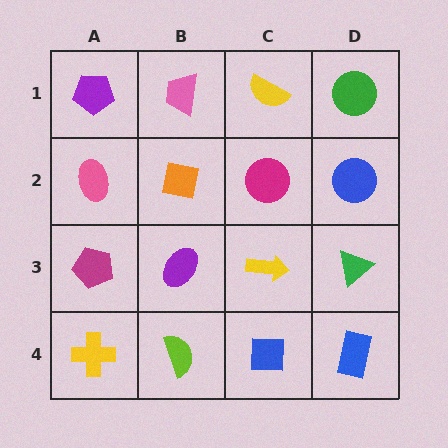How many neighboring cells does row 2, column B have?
4.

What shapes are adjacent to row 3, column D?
A blue circle (row 2, column D), a blue rectangle (row 4, column D), a yellow arrow (row 3, column C).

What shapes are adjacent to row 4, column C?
A yellow arrow (row 3, column C), a lime semicircle (row 4, column B), a blue rectangle (row 4, column D).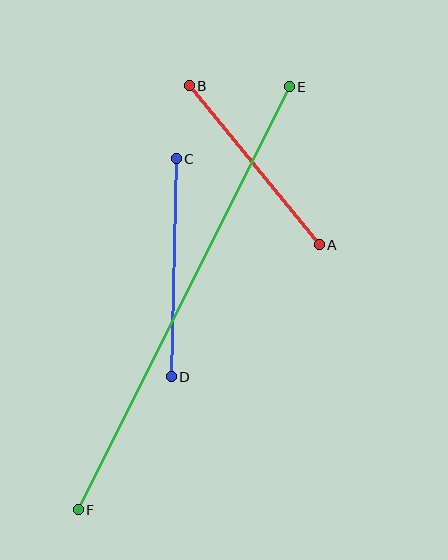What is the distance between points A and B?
The distance is approximately 206 pixels.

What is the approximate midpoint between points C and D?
The midpoint is at approximately (174, 268) pixels.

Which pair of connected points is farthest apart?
Points E and F are farthest apart.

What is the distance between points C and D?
The distance is approximately 218 pixels.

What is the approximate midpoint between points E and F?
The midpoint is at approximately (184, 298) pixels.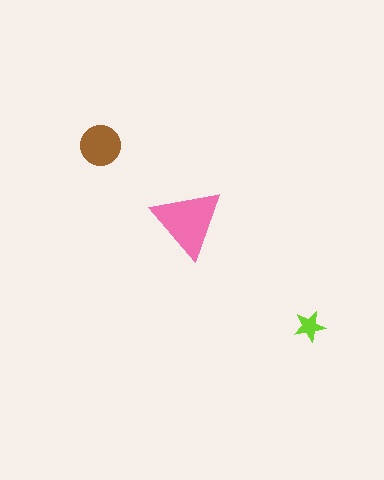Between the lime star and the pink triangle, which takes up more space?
The pink triangle.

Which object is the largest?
The pink triangle.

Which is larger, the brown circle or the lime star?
The brown circle.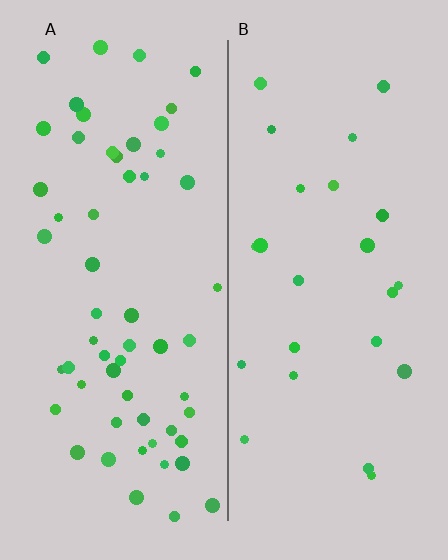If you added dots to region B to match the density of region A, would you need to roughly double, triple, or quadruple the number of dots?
Approximately double.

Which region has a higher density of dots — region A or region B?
A (the left).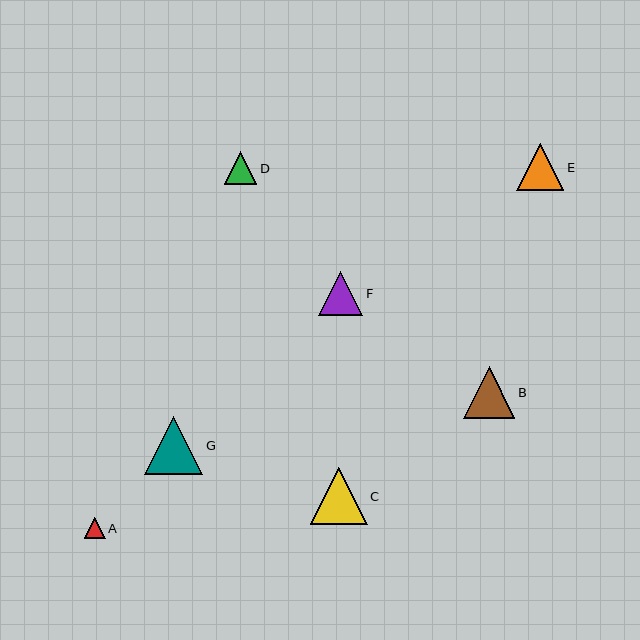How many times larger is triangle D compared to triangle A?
Triangle D is approximately 1.5 times the size of triangle A.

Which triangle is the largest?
Triangle G is the largest with a size of approximately 58 pixels.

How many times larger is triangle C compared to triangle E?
Triangle C is approximately 1.2 times the size of triangle E.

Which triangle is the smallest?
Triangle A is the smallest with a size of approximately 21 pixels.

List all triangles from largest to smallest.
From largest to smallest: G, C, B, E, F, D, A.